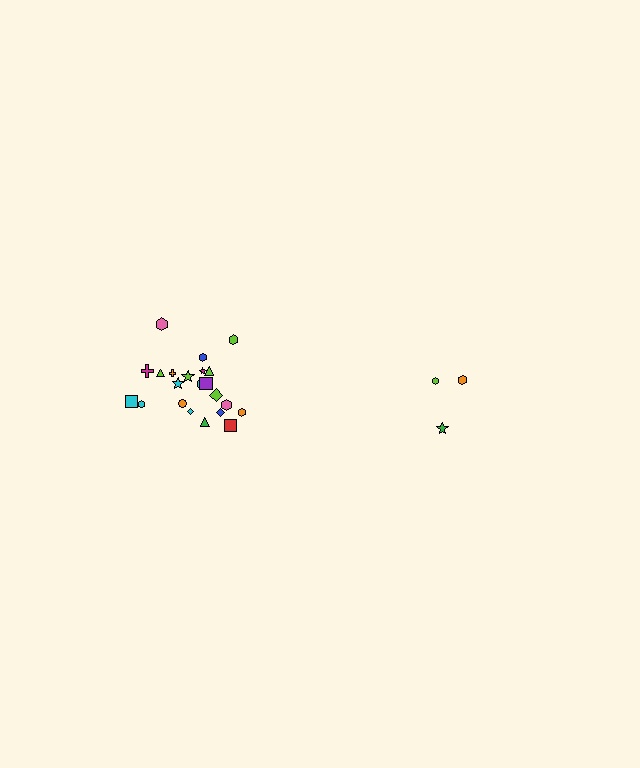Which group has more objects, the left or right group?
The left group.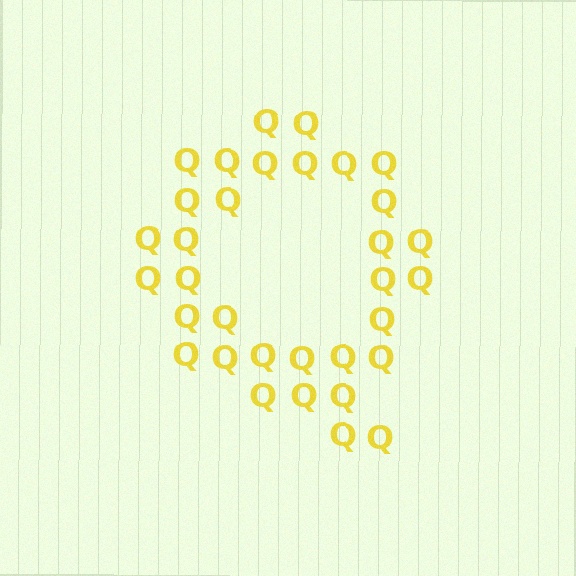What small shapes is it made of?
It is made of small letter Q's.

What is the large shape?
The large shape is the letter Q.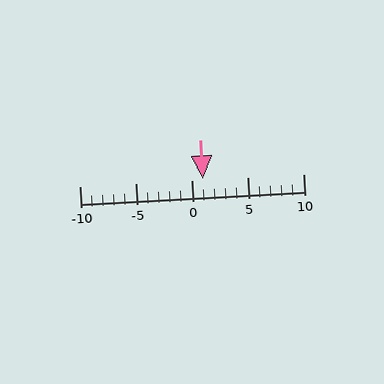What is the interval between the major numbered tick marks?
The major tick marks are spaced 5 units apart.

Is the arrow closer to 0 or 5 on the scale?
The arrow is closer to 0.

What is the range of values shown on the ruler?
The ruler shows values from -10 to 10.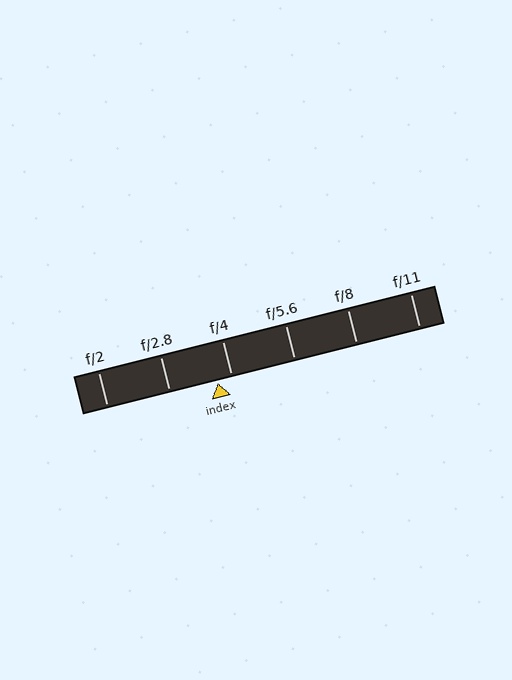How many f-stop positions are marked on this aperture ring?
There are 6 f-stop positions marked.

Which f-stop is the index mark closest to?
The index mark is closest to f/4.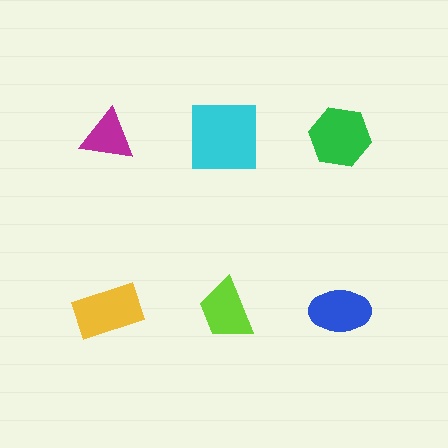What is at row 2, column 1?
A yellow rectangle.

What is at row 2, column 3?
A blue ellipse.